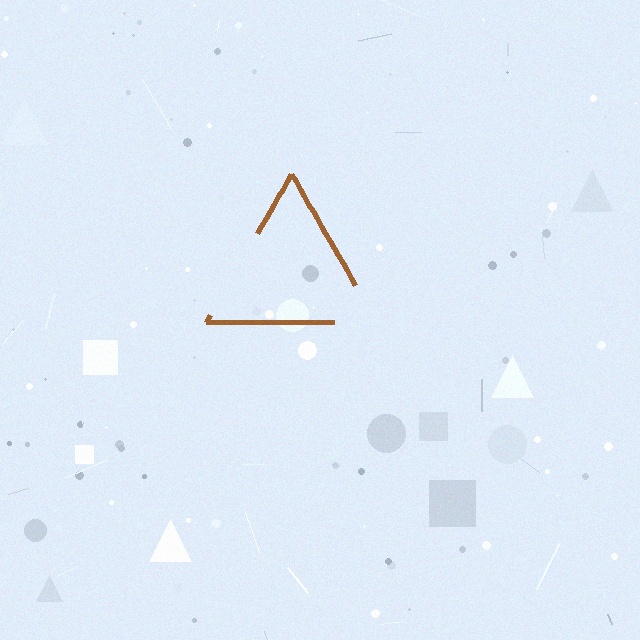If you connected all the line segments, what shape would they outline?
They would outline a triangle.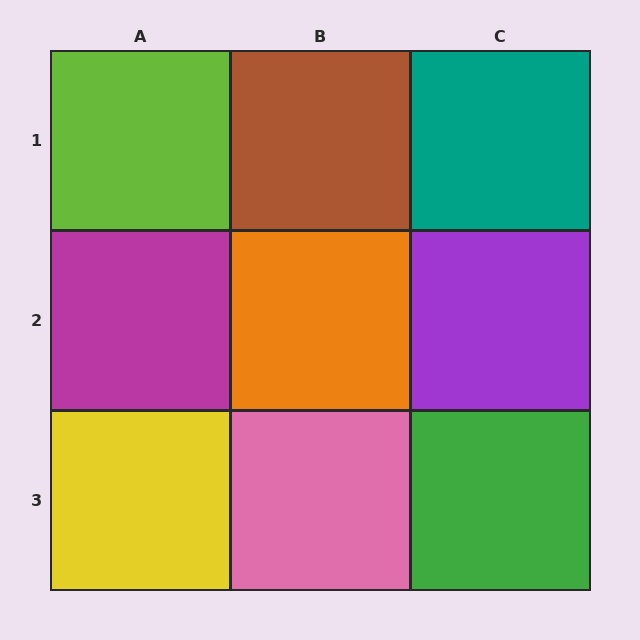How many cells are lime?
1 cell is lime.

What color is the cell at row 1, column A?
Lime.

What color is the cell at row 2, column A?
Magenta.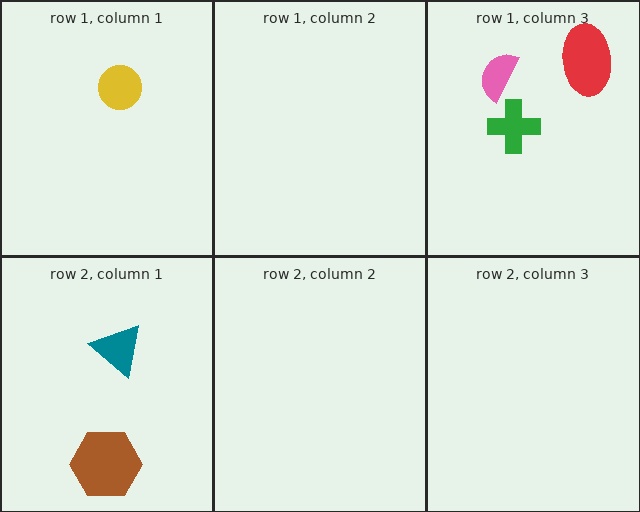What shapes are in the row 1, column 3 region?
The pink semicircle, the green cross, the red ellipse.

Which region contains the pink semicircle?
The row 1, column 3 region.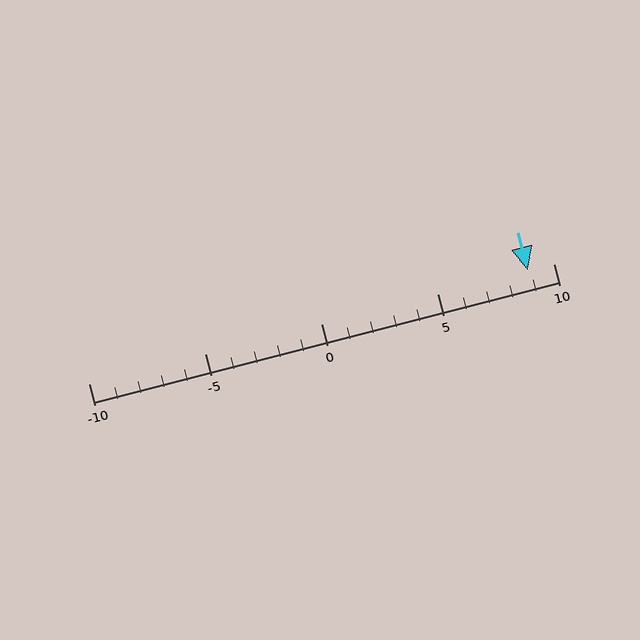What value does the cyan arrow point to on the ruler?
The cyan arrow points to approximately 9.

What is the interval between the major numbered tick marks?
The major tick marks are spaced 5 units apart.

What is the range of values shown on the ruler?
The ruler shows values from -10 to 10.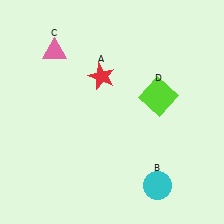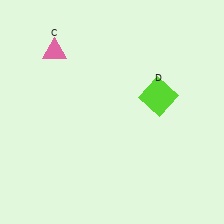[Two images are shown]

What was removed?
The cyan circle (B), the red star (A) were removed in Image 2.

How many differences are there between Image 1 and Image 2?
There are 2 differences between the two images.